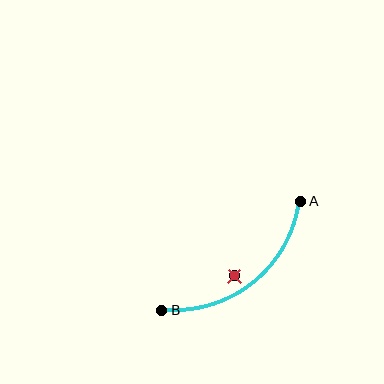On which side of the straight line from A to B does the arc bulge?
The arc bulges below and to the right of the straight line connecting A and B.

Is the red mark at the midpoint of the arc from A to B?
No — the red mark does not lie on the arc at all. It sits slightly inside the curve.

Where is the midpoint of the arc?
The arc midpoint is the point on the curve farthest from the straight line joining A and B. It sits below and to the right of that line.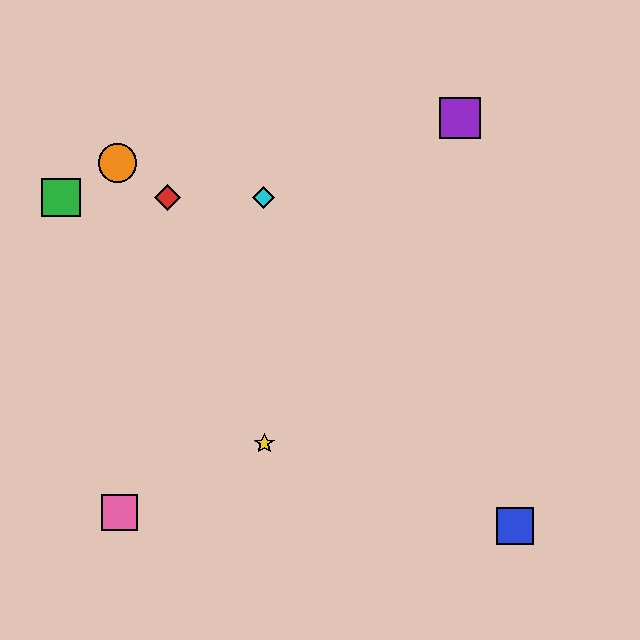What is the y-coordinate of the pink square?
The pink square is at y≈512.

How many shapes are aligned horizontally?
3 shapes (the red diamond, the green square, the cyan diamond) are aligned horizontally.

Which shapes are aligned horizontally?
The red diamond, the green square, the cyan diamond are aligned horizontally.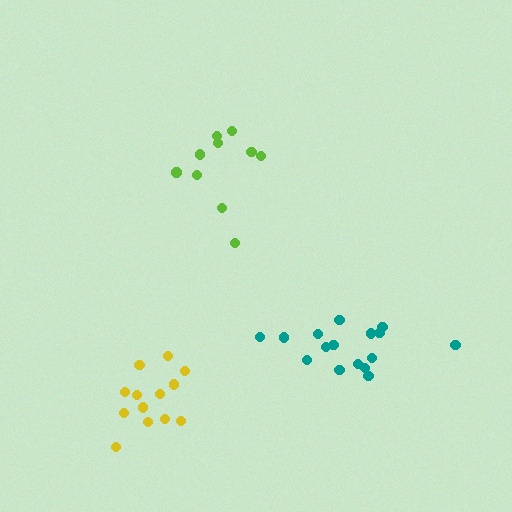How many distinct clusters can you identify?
There are 3 distinct clusters.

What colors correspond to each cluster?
The clusters are colored: lime, yellow, teal.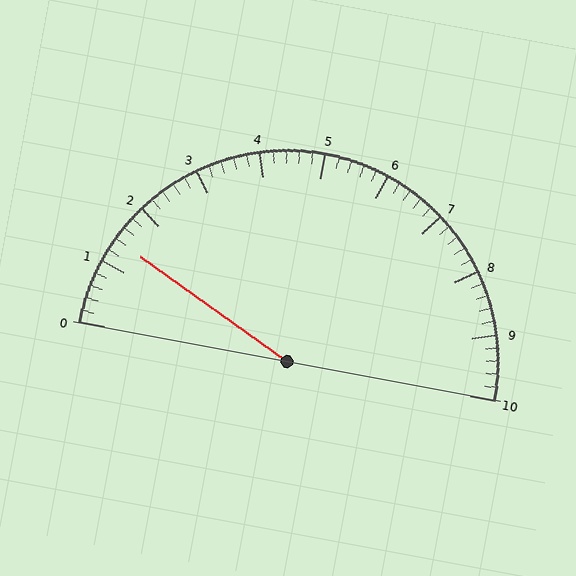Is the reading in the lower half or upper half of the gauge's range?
The reading is in the lower half of the range (0 to 10).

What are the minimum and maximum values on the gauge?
The gauge ranges from 0 to 10.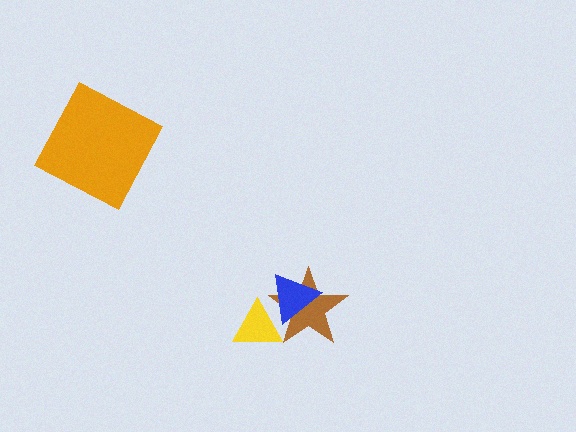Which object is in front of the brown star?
The blue triangle is in front of the brown star.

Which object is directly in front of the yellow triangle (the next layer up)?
The brown star is directly in front of the yellow triangle.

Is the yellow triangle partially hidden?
Yes, it is partially covered by another shape.